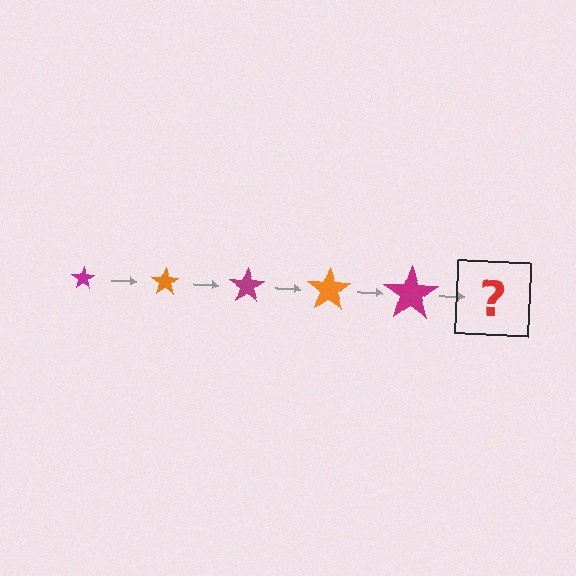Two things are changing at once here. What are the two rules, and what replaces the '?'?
The two rules are that the star grows larger each step and the color cycles through magenta and orange. The '?' should be an orange star, larger than the previous one.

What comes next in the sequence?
The next element should be an orange star, larger than the previous one.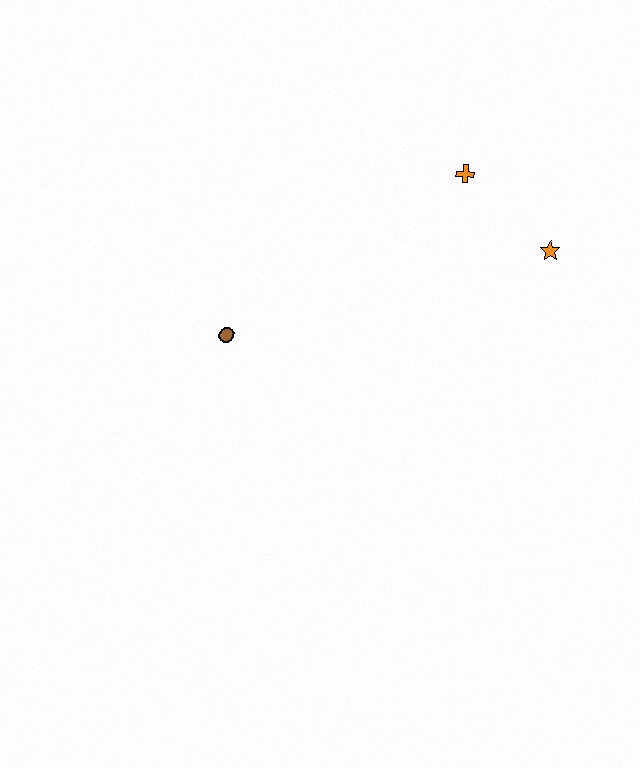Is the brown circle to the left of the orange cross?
Yes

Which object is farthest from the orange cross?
The brown circle is farthest from the orange cross.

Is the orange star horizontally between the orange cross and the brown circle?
No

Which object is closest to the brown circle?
The orange cross is closest to the brown circle.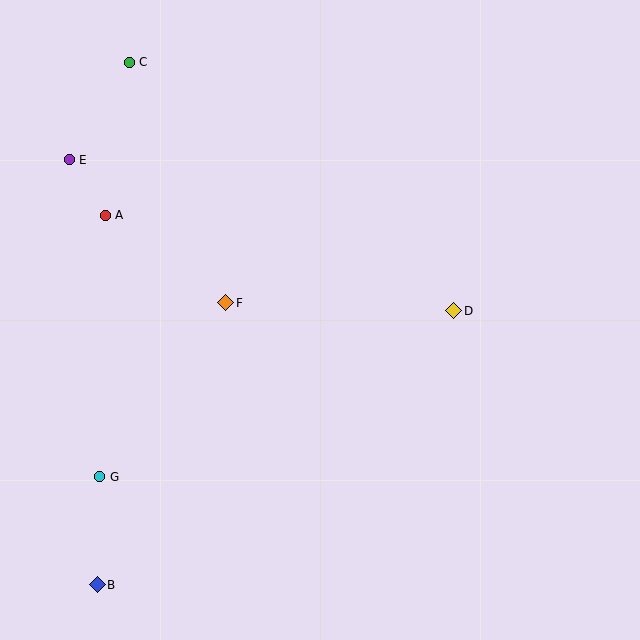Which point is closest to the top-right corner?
Point D is closest to the top-right corner.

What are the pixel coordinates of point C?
Point C is at (129, 62).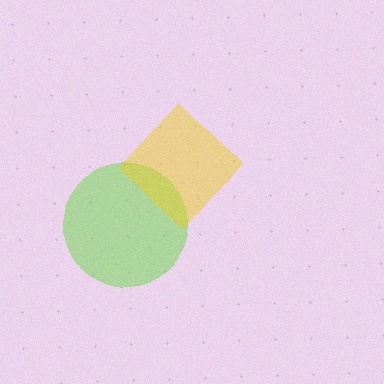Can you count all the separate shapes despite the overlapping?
Yes, there are 2 separate shapes.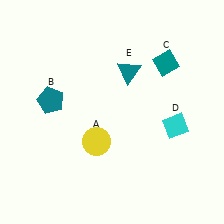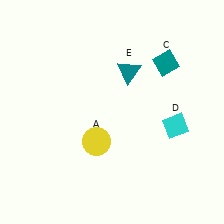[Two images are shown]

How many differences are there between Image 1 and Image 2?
There is 1 difference between the two images.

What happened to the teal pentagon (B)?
The teal pentagon (B) was removed in Image 2. It was in the top-left area of Image 1.